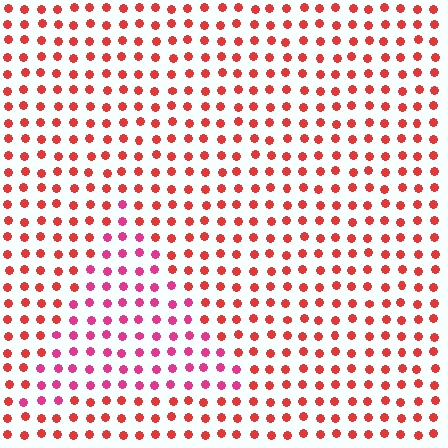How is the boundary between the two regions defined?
The boundary is defined purely by a slight shift in hue (about 31 degrees). Spacing, size, and orientation are identical on both sides.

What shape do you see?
I see a triangle.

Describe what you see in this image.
The image is filled with small red elements in a uniform arrangement. A triangle-shaped region is visible where the elements are tinted to a slightly different hue, forming a subtle color boundary.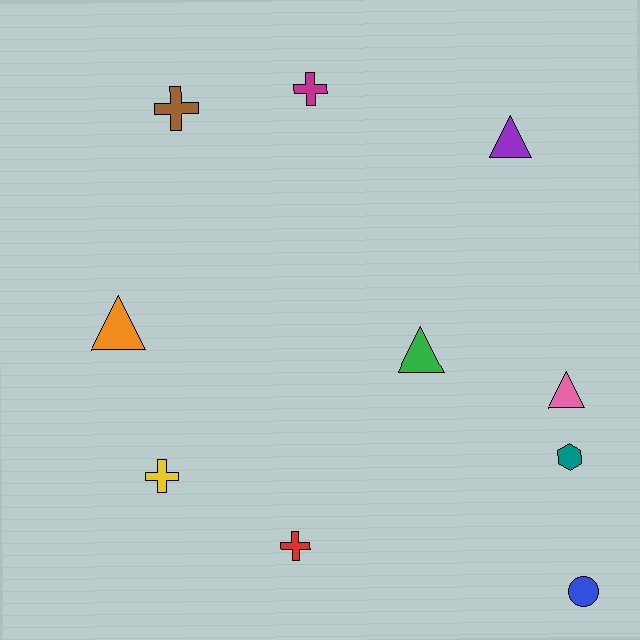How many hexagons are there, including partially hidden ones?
There is 1 hexagon.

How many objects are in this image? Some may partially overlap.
There are 10 objects.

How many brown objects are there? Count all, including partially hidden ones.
There is 1 brown object.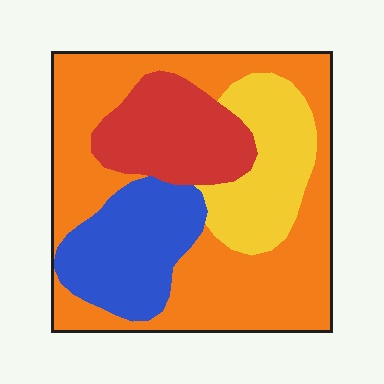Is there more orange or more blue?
Orange.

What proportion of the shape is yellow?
Yellow covers roughly 15% of the shape.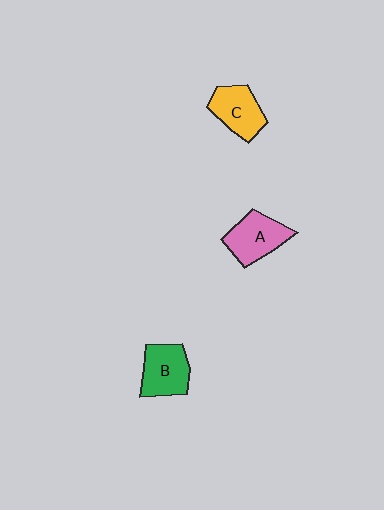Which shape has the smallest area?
Shape C (yellow).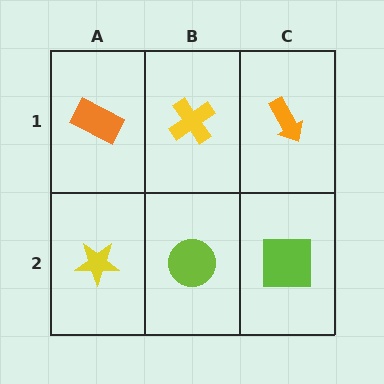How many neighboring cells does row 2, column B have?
3.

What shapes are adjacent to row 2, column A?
An orange rectangle (row 1, column A), a lime circle (row 2, column B).